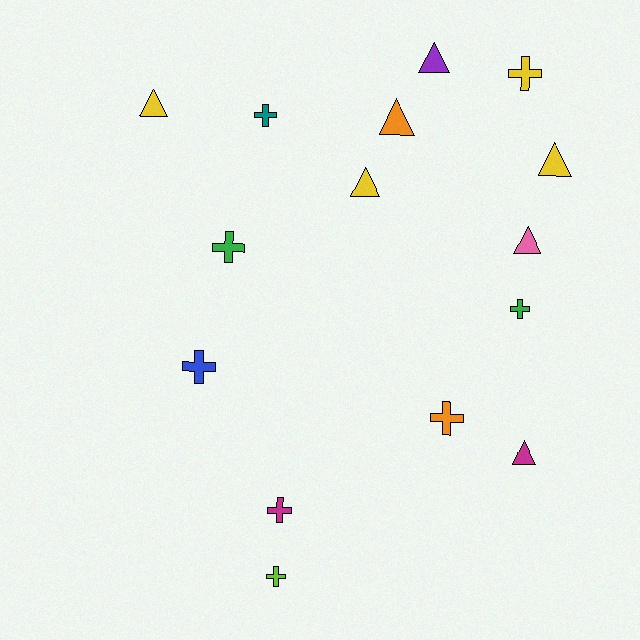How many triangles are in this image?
There are 7 triangles.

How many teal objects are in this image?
There is 1 teal object.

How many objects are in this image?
There are 15 objects.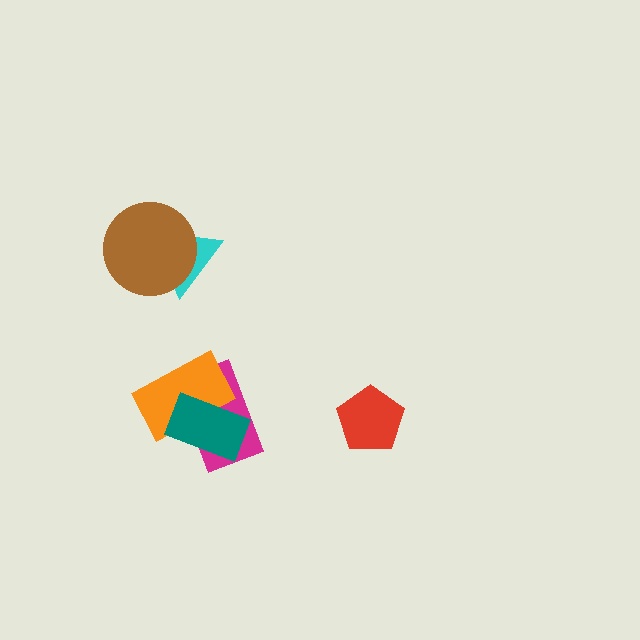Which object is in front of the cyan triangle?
The brown circle is in front of the cyan triangle.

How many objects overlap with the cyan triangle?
1 object overlaps with the cyan triangle.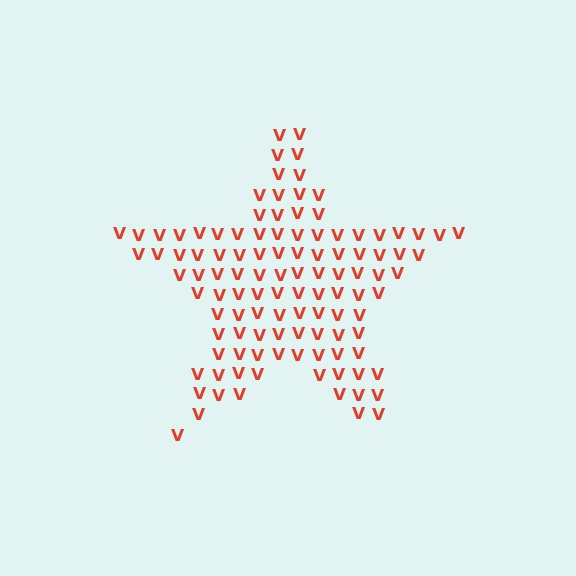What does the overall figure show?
The overall figure shows a star.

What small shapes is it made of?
It is made of small letter V's.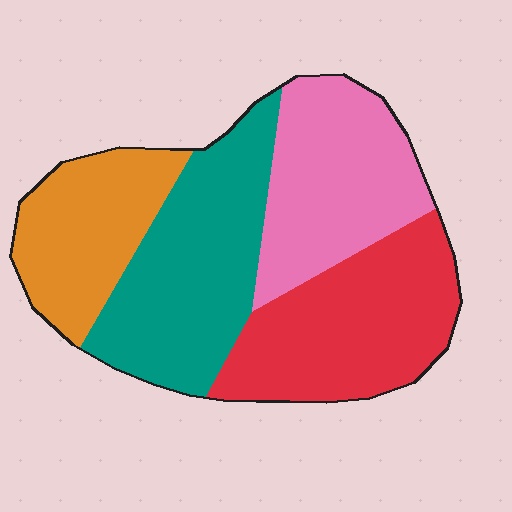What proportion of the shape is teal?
Teal covers roughly 30% of the shape.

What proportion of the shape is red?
Red takes up between a quarter and a half of the shape.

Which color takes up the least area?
Orange, at roughly 20%.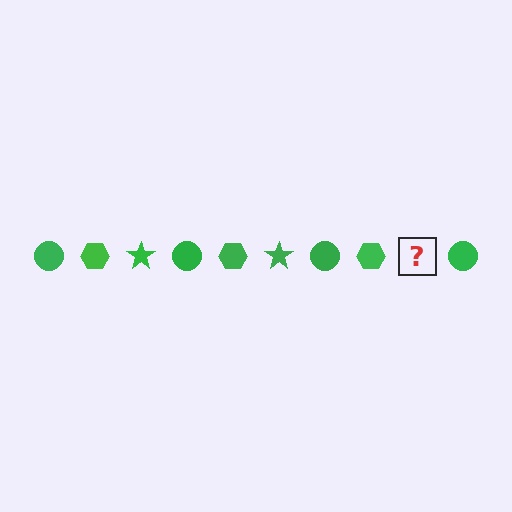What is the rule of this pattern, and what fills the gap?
The rule is that the pattern cycles through circle, hexagon, star shapes in green. The gap should be filled with a green star.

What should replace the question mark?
The question mark should be replaced with a green star.